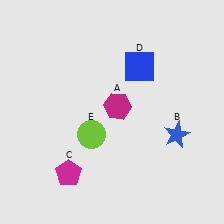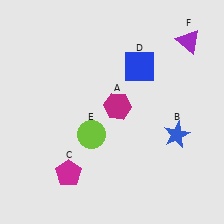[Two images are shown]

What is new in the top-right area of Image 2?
A purple triangle (F) was added in the top-right area of Image 2.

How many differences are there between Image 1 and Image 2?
There is 1 difference between the two images.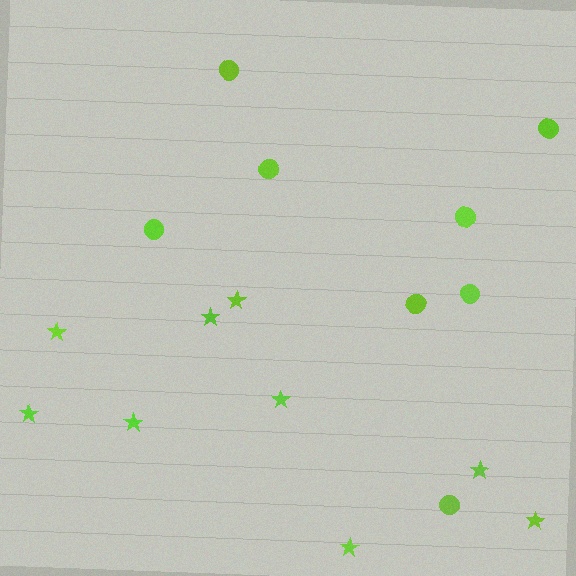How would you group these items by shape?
There are 2 groups: one group of stars (9) and one group of circles (8).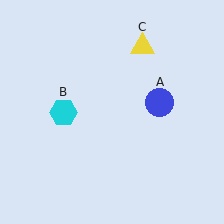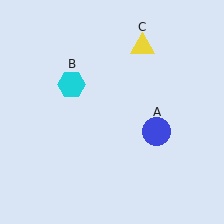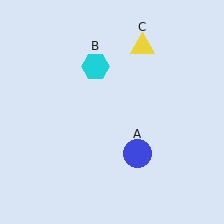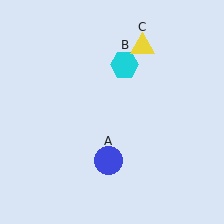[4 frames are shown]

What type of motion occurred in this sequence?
The blue circle (object A), cyan hexagon (object B) rotated clockwise around the center of the scene.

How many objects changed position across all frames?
2 objects changed position: blue circle (object A), cyan hexagon (object B).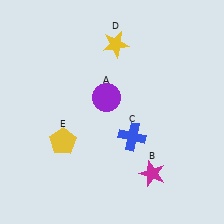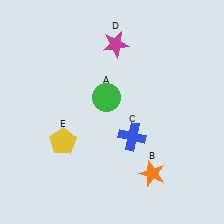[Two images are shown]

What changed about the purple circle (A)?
In Image 1, A is purple. In Image 2, it changed to green.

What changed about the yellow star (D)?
In Image 1, D is yellow. In Image 2, it changed to magenta.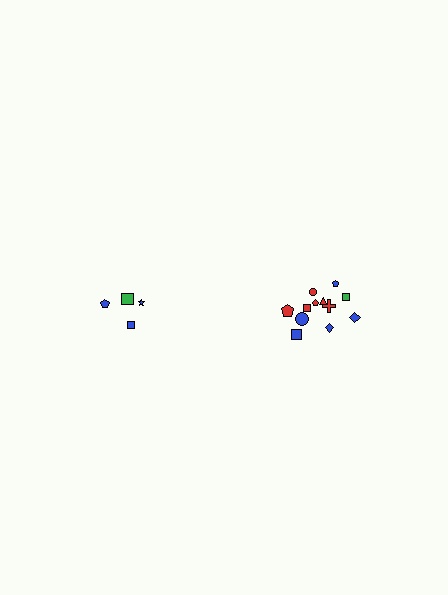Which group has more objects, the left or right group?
The right group.